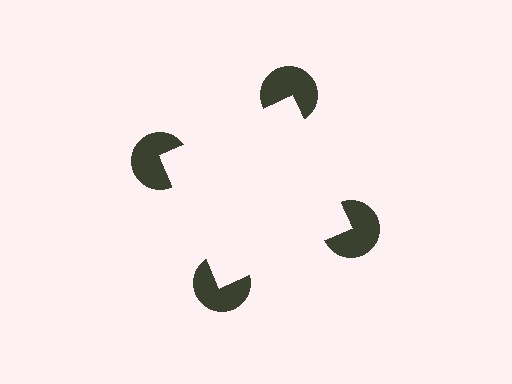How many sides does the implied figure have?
4 sides.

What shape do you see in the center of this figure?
An illusory square — its edges are inferred from the aligned wedge cuts in the pac-man discs, not physically drawn.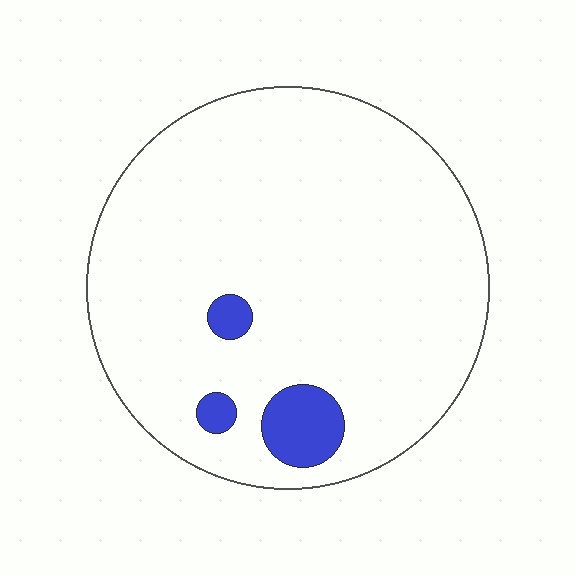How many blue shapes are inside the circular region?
3.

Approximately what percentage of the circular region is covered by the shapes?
Approximately 5%.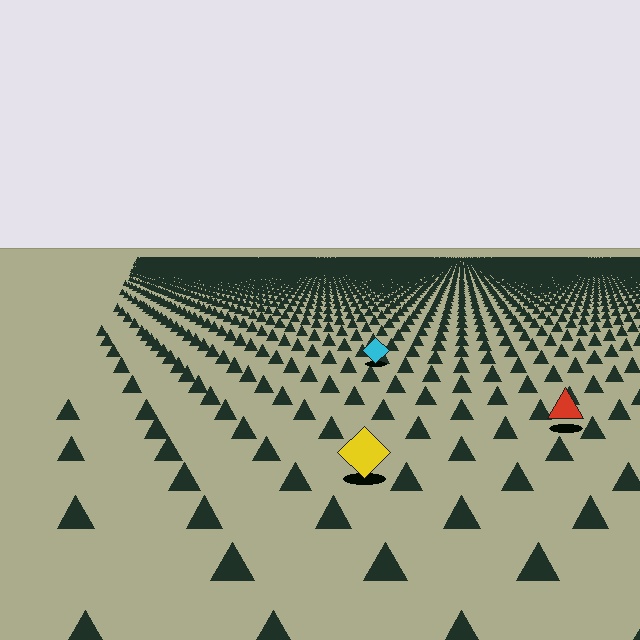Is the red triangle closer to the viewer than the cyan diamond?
Yes. The red triangle is closer — you can tell from the texture gradient: the ground texture is coarser near it.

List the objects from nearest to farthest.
From nearest to farthest: the yellow diamond, the red triangle, the cyan diamond.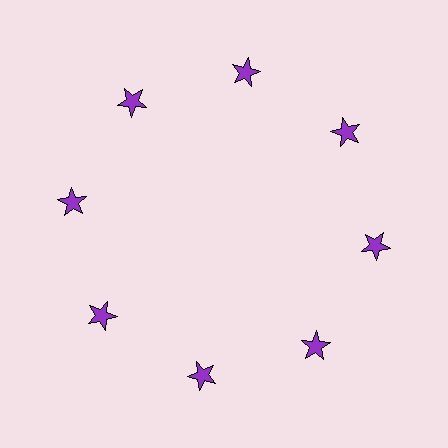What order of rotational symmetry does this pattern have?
This pattern has 8-fold rotational symmetry.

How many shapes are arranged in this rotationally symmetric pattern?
There are 8 shapes, arranged in 8 groups of 1.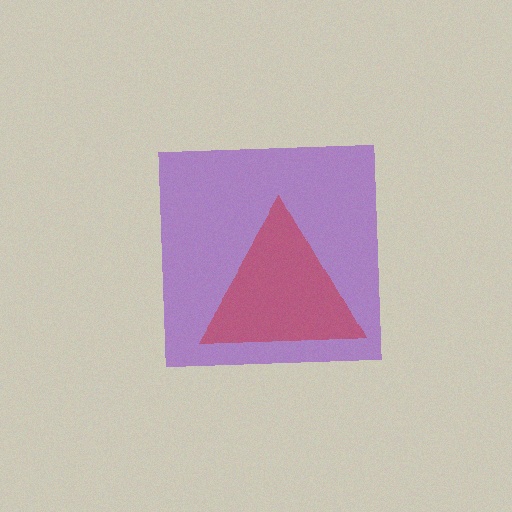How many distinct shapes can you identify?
There are 2 distinct shapes: a purple square, a red triangle.